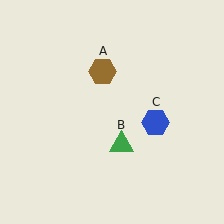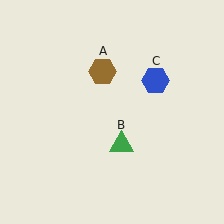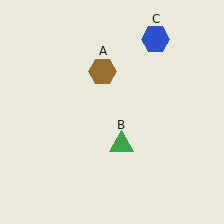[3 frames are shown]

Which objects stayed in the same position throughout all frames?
Brown hexagon (object A) and green triangle (object B) remained stationary.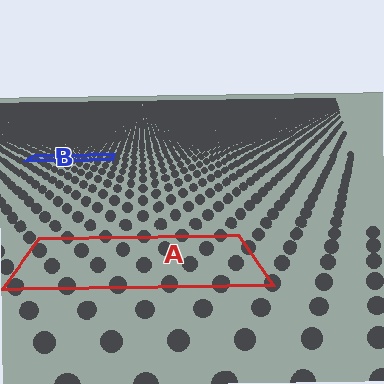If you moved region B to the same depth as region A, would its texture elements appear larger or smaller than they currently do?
They would appear larger. At a closer depth, the same texture elements are projected at a bigger on-screen size.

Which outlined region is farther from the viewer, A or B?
Region B is farther from the viewer — the texture elements inside it appear smaller and more densely packed.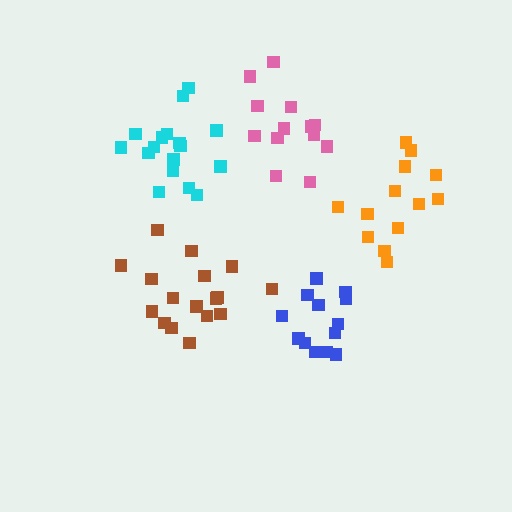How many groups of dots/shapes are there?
There are 5 groups.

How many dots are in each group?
Group 1: 17 dots, Group 2: 13 dots, Group 3: 17 dots, Group 4: 13 dots, Group 5: 13 dots (73 total).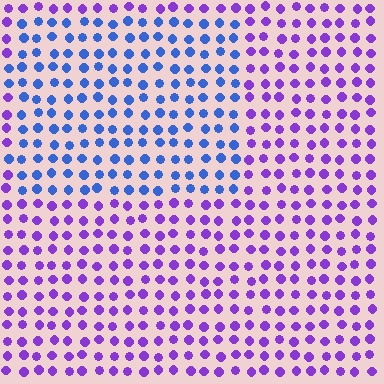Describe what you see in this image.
The image is filled with small purple elements in a uniform arrangement. A rectangle-shaped region is visible where the elements are tinted to a slightly different hue, forming a subtle color boundary.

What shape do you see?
I see a rectangle.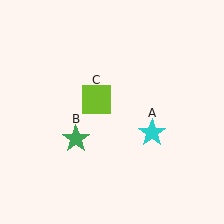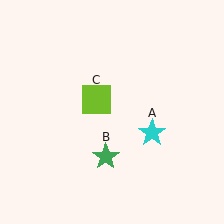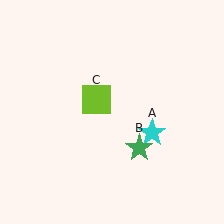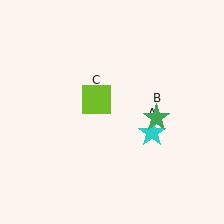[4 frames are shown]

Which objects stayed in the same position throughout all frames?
Cyan star (object A) and lime square (object C) remained stationary.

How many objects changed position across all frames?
1 object changed position: green star (object B).